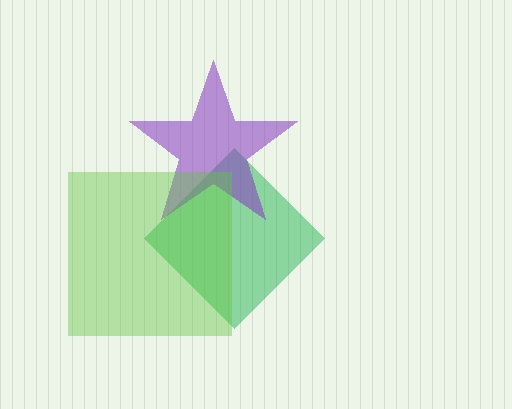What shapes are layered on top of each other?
The layered shapes are: a green diamond, a purple star, a lime square.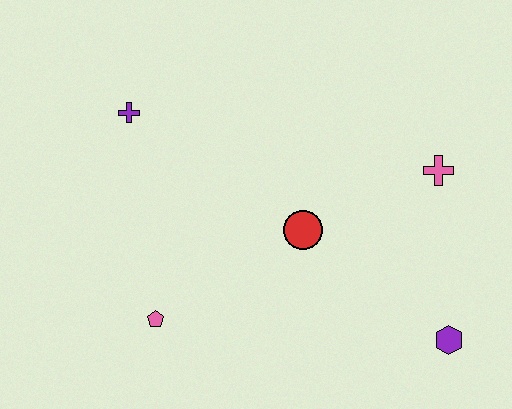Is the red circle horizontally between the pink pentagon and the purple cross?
No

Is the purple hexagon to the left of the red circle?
No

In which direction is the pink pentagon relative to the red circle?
The pink pentagon is to the left of the red circle.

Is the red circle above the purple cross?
No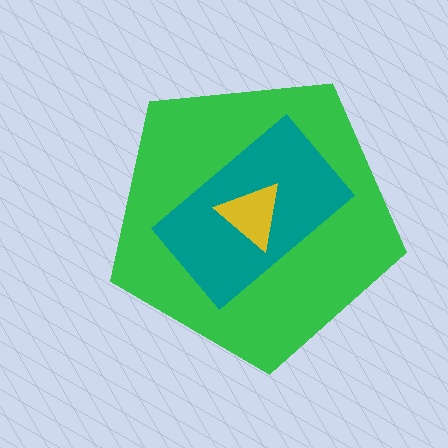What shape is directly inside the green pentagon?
The teal rectangle.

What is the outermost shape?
The green pentagon.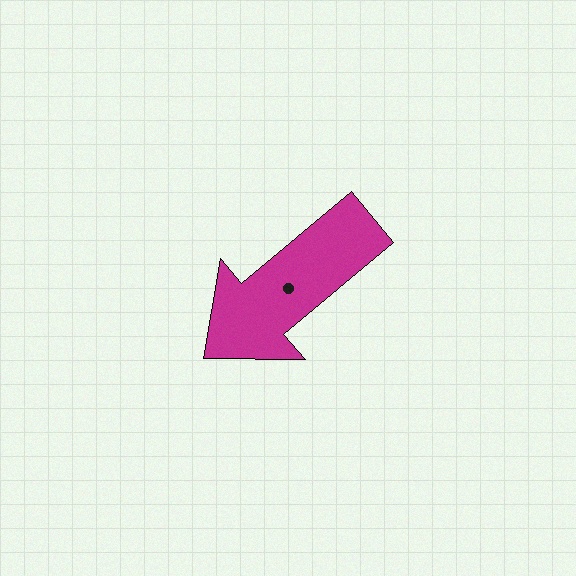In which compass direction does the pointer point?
Southwest.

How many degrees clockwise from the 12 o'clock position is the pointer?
Approximately 230 degrees.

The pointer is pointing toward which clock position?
Roughly 8 o'clock.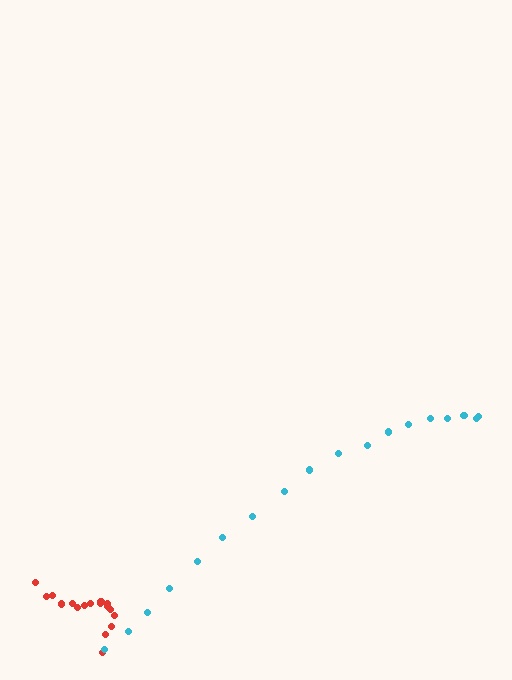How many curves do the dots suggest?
There are 2 distinct paths.